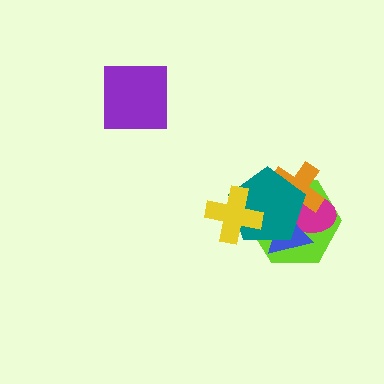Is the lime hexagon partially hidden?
Yes, it is partially covered by another shape.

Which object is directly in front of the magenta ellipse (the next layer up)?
The orange cross is directly in front of the magenta ellipse.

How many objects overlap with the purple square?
0 objects overlap with the purple square.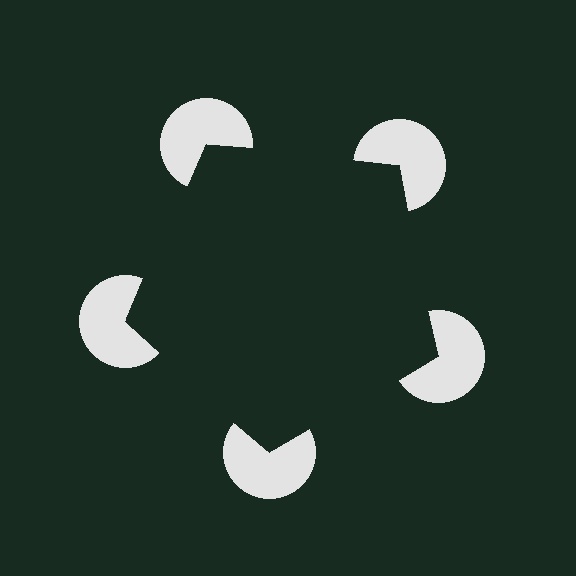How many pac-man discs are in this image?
There are 5 — one at each vertex of the illusory pentagon.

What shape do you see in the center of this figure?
An illusory pentagon — its edges are inferred from the aligned wedge cuts in the pac-man discs, not physically drawn.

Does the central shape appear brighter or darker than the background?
It typically appears slightly darker than the background, even though no actual brightness change is drawn.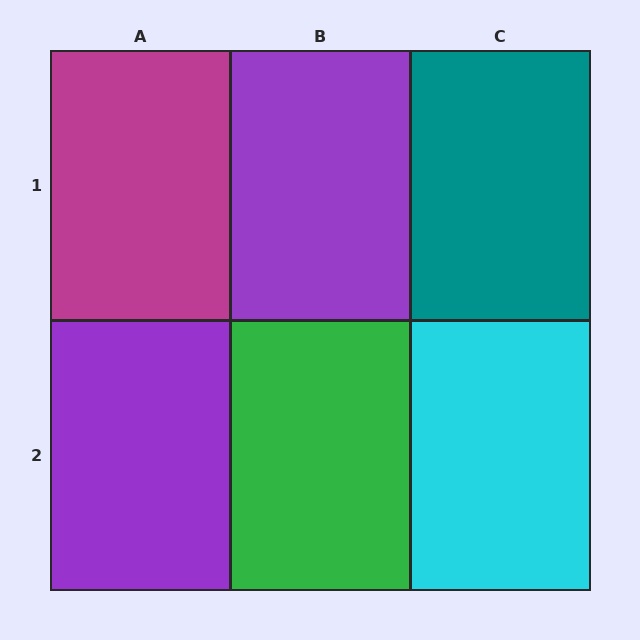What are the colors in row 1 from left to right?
Magenta, purple, teal.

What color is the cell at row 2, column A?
Purple.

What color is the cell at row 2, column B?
Green.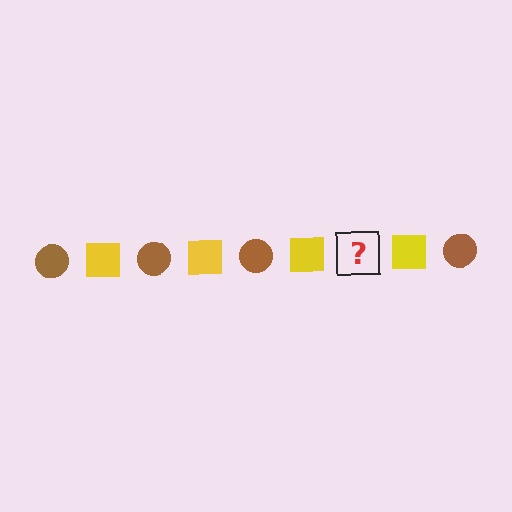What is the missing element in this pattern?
The missing element is a brown circle.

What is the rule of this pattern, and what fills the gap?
The rule is that the pattern alternates between brown circle and yellow square. The gap should be filled with a brown circle.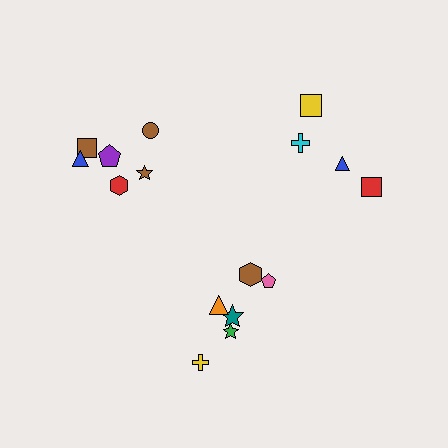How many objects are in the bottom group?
There are 6 objects.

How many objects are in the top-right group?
There are 4 objects.